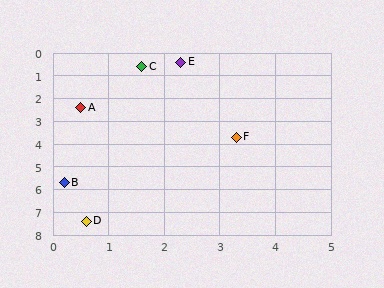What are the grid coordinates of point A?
Point A is at approximately (0.5, 2.4).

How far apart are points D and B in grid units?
Points D and B are about 1.7 grid units apart.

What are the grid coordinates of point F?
Point F is at approximately (3.3, 3.7).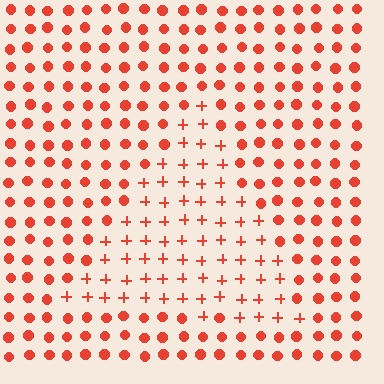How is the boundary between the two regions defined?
The boundary is defined by a change in element shape: plus signs inside vs. circles outside. All elements share the same color and spacing.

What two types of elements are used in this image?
The image uses plus signs inside the triangle region and circles outside it.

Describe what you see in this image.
The image is filled with small red elements arranged in a uniform grid. A triangle-shaped region contains plus signs, while the surrounding area contains circles. The boundary is defined purely by the change in element shape.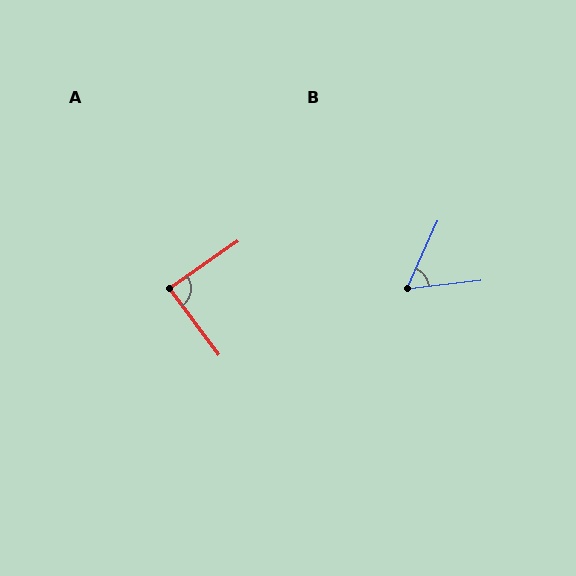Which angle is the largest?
A, at approximately 88 degrees.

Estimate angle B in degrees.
Approximately 59 degrees.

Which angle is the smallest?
B, at approximately 59 degrees.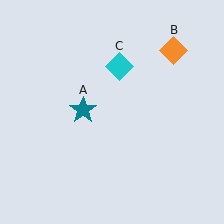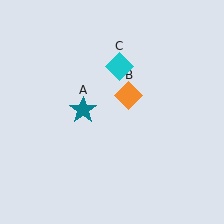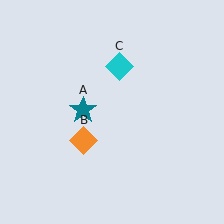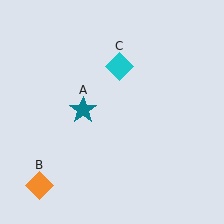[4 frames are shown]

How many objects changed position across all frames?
1 object changed position: orange diamond (object B).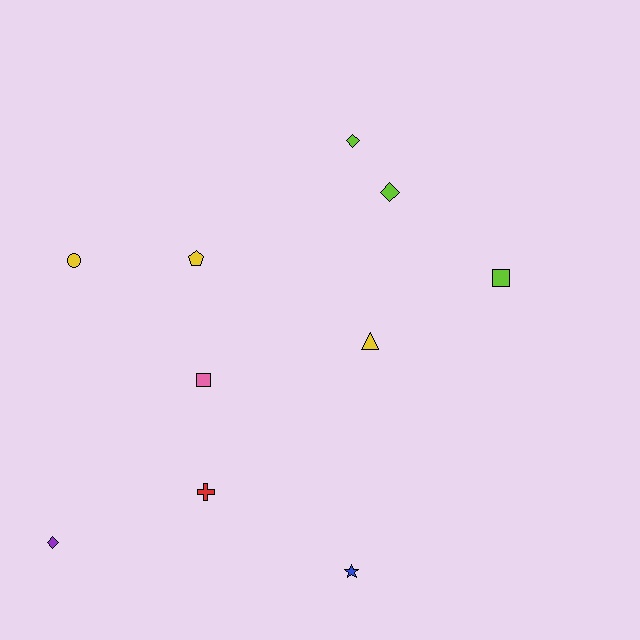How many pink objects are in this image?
There is 1 pink object.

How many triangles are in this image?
There is 1 triangle.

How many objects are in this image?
There are 10 objects.